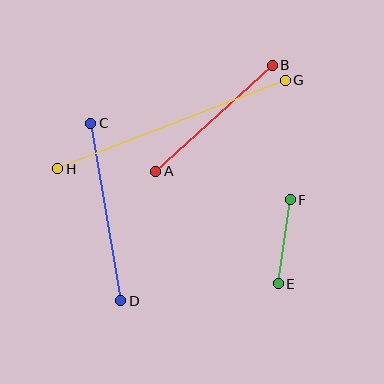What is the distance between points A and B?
The distance is approximately 158 pixels.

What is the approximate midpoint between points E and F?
The midpoint is at approximately (284, 242) pixels.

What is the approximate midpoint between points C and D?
The midpoint is at approximately (106, 212) pixels.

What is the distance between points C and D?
The distance is approximately 180 pixels.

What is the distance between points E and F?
The distance is approximately 85 pixels.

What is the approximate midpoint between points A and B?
The midpoint is at approximately (214, 118) pixels.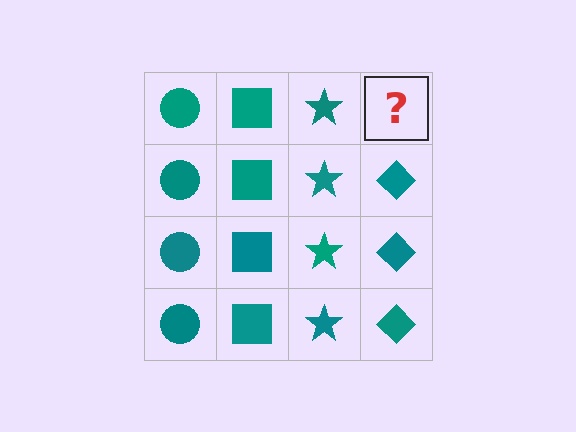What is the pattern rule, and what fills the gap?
The rule is that each column has a consistent shape. The gap should be filled with a teal diamond.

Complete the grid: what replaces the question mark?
The question mark should be replaced with a teal diamond.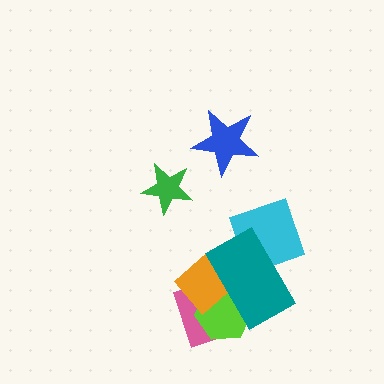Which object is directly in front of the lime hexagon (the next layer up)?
The orange diamond is directly in front of the lime hexagon.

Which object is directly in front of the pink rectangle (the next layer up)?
The lime hexagon is directly in front of the pink rectangle.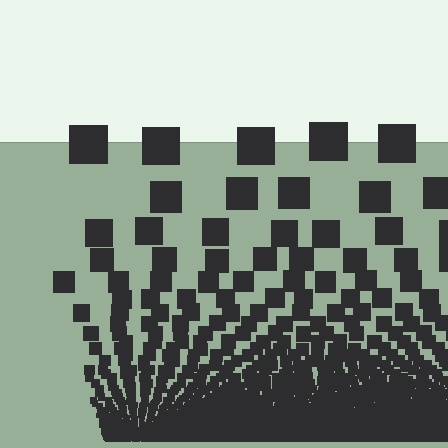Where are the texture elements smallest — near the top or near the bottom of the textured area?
Near the bottom.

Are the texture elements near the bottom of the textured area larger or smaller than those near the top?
Smaller. The gradient is inverted — elements near the bottom are smaller and denser.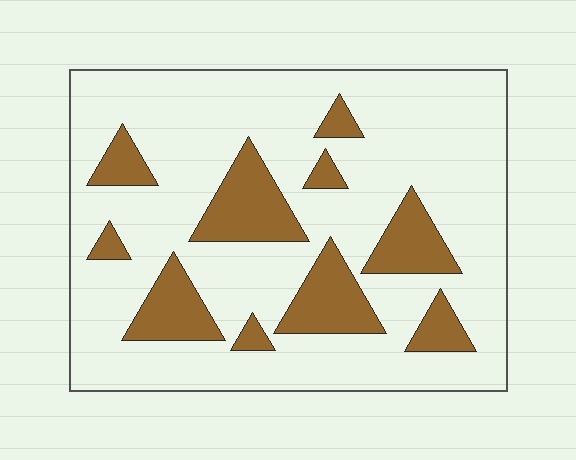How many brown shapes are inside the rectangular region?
10.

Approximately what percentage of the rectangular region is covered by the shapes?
Approximately 20%.